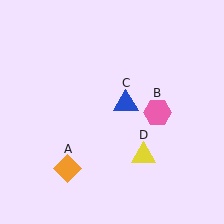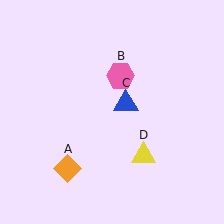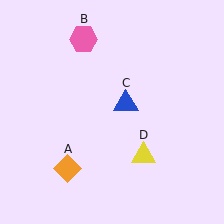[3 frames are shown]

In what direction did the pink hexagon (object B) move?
The pink hexagon (object B) moved up and to the left.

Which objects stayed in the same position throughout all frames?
Orange diamond (object A) and blue triangle (object C) and yellow triangle (object D) remained stationary.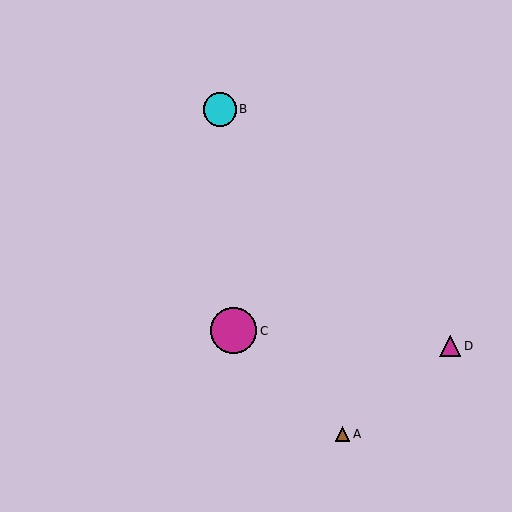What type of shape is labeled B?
Shape B is a cyan circle.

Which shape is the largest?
The magenta circle (labeled C) is the largest.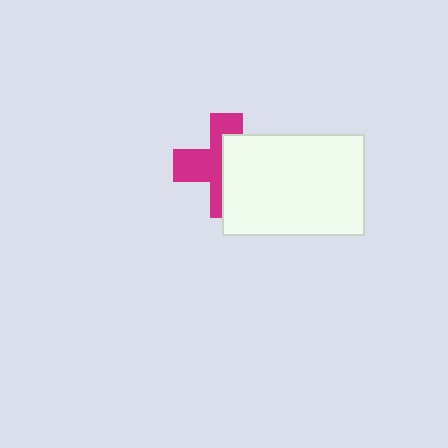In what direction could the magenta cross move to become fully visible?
The magenta cross could move left. That would shift it out from behind the white rectangle entirely.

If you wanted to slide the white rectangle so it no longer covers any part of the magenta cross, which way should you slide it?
Slide it right — that is the most direct way to separate the two shapes.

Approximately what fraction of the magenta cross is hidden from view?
Roughly 51% of the magenta cross is hidden behind the white rectangle.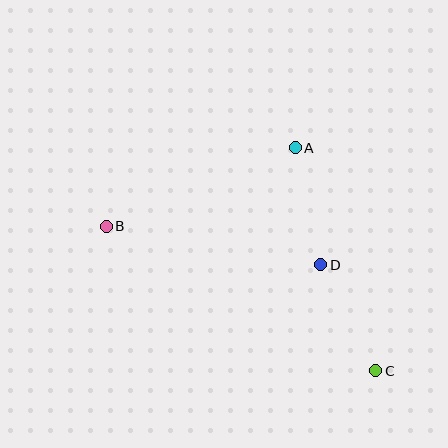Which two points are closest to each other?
Points C and D are closest to each other.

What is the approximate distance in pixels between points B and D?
The distance between B and D is approximately 218 pixels.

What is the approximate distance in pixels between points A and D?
The distance between A and D is approximately 120 pixels.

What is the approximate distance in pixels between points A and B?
The distance between A and B is approximately 205 pixels.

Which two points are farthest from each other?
Points B and C are farthest from each other.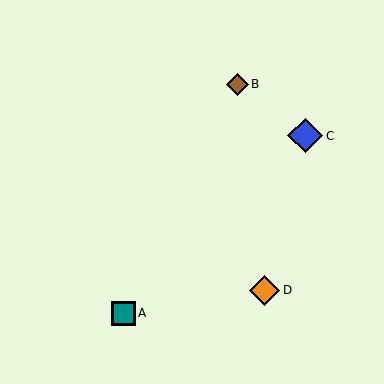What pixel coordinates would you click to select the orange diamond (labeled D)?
Click at (265, 290) to select the orange diamond D.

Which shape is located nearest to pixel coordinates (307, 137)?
The blue diamond (labeled C) at (305, 136) is nearest to that location.